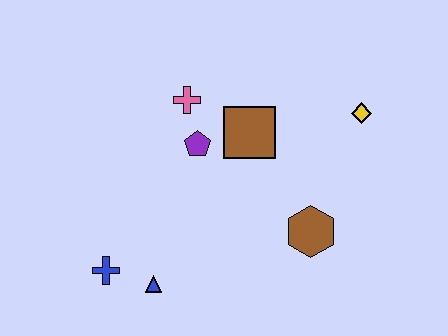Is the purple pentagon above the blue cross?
Yes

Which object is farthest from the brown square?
The blue cross is farthest from the brown square.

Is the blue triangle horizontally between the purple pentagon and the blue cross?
Yes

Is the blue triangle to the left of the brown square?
Yes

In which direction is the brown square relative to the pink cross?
The brown square is to the right of the pink cross.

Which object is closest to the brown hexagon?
The brown square is closest to the brown hexagon.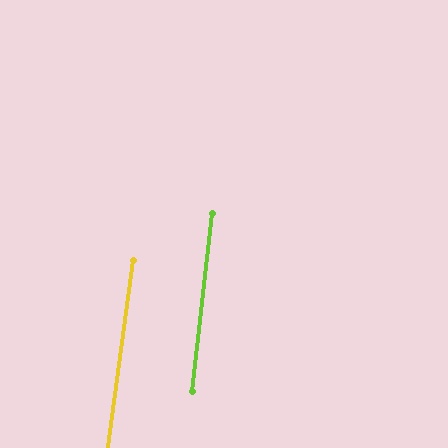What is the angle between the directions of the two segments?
Approximately 1 degree.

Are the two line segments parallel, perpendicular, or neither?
Parallel — their directions differ by only 1.4°.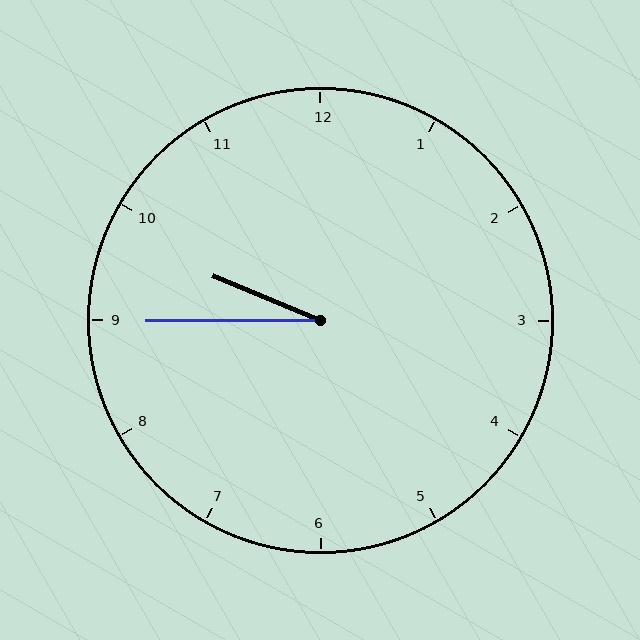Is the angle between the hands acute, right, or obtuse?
It is acute.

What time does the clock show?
9:45.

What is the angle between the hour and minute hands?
Approximately 22 degrees.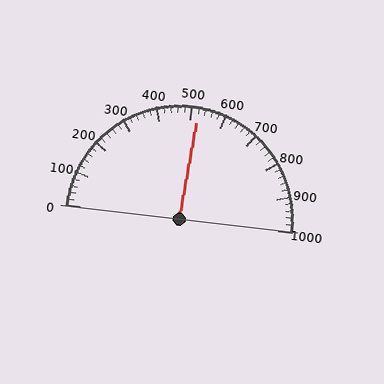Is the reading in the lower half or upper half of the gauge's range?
The reading is in the upper half of the range (0 to 1000).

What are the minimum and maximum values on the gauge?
The gauge ranges from 0 to 1000.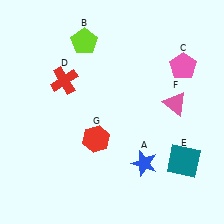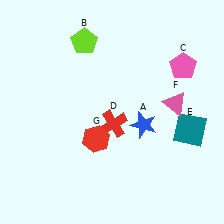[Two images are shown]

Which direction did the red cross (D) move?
The red cross (D) moved right.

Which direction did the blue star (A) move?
The blue star (A) moved up.